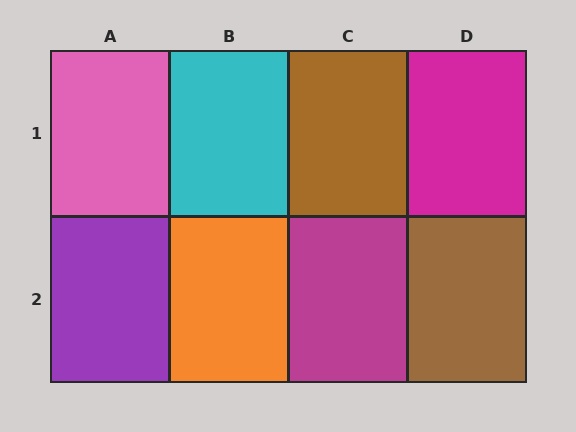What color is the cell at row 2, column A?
Purple.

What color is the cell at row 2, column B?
Orange.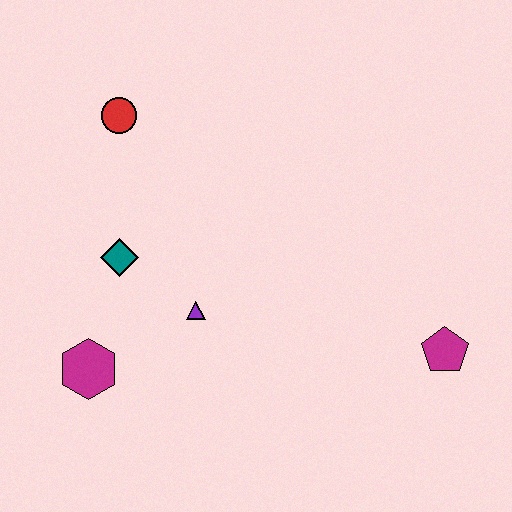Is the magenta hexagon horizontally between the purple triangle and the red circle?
No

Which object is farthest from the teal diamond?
The magenta pentagon is farthest from the teal diamond.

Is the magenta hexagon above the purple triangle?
No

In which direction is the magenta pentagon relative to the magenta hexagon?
The magenta pentagon is to the right of the magenta hexagon.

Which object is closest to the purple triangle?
The teal diamond is closest to the purple triangle.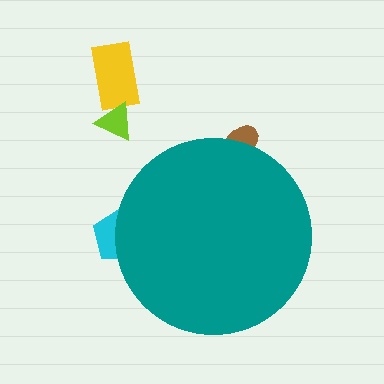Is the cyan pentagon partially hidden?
Yes, the cyan pentagon is partially hidden behind the teal circle.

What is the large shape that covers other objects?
A teal circle.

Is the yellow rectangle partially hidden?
No, the yellow rectangle is fully visible.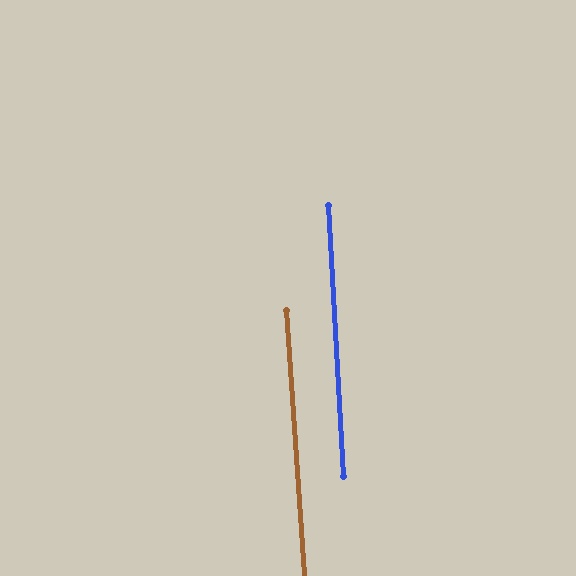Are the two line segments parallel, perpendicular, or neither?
Parallel — their directions differ by only 0.8°.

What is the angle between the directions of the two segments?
Approximately 1 degree.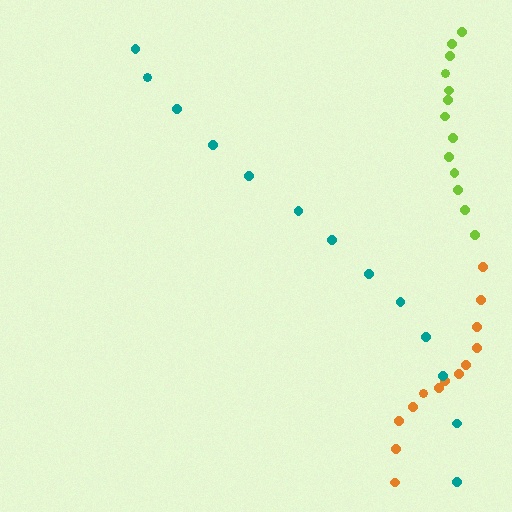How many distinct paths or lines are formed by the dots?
There are 3 distinct paths.